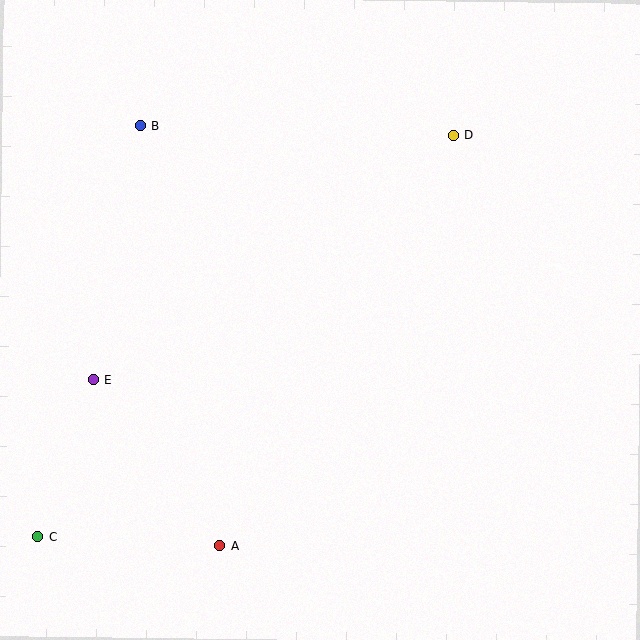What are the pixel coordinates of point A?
Point A is at (220, 545).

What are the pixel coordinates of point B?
Point B is at (141, 125).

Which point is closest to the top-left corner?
Point B is closest to the top-left corner.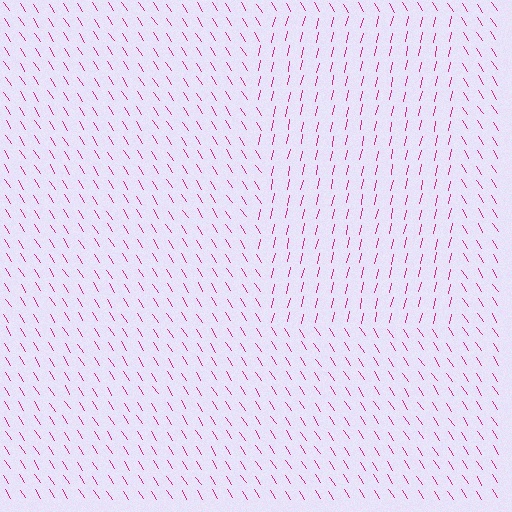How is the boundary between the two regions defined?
The boundary is defined purely by a change in line orientation (approximately 45 degrees difference). All lines are the same color and thickness.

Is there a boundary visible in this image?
Yes, there is a texture boundary formed by a change in line orientation.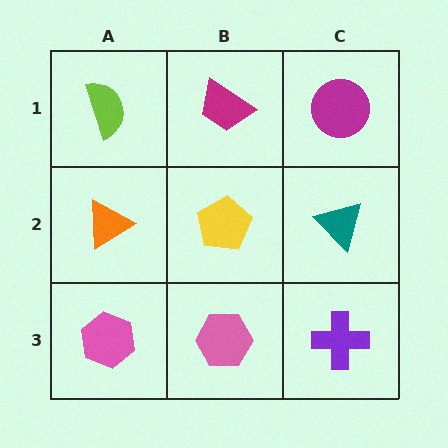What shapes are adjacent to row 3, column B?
A yellow pentagon (row 2, column B), a pink hexagon (row 3, column A), a purple cross (row 3, column C).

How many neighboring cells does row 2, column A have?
3.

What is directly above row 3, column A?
An orange triangle.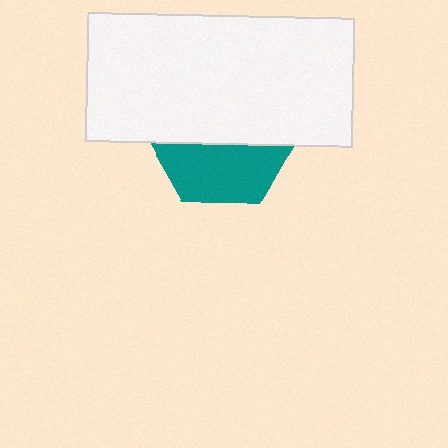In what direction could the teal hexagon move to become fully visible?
The teal hexagon could move down. That would shift it out from behind the white rectangle entirely.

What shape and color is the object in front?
The object in front is a white rectangle.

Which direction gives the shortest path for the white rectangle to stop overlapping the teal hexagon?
Moving up gives the shortest separation.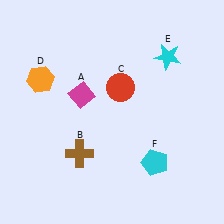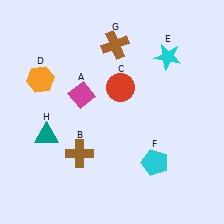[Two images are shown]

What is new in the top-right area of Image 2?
A brown cross (G) was added in the top-right area of Image 2.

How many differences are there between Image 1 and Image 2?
There are 2 differences between the two images.